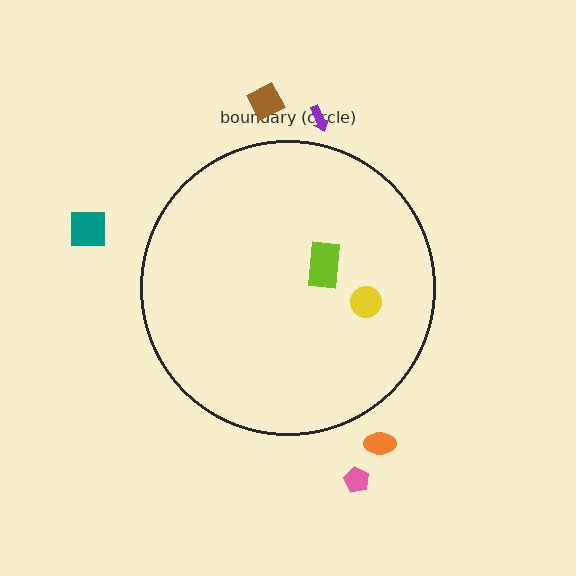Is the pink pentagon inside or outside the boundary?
Outside.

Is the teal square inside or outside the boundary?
Outside.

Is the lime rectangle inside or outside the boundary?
Inside.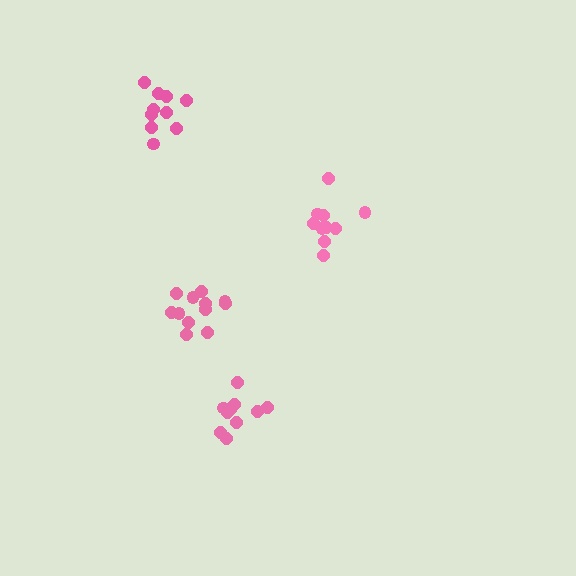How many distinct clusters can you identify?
There are 4 distinct clusters.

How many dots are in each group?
Group 1: 10 dots, Group 2: 10 dots, Group 3: 12 dots, Group 4: 10 dots (42 total).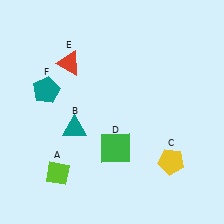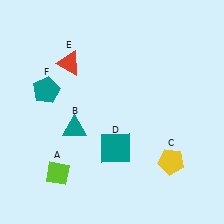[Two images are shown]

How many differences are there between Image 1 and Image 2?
There is 1 difference between the two images.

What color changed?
The square (D) changed from green in Image 1 to teal in Image 2.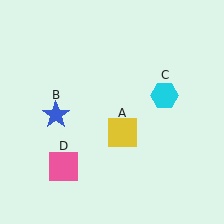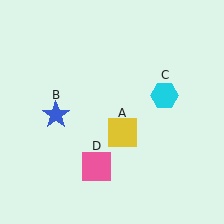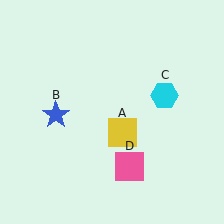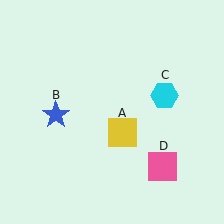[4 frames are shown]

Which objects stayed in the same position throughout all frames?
Yellow square (object A) and blue star (object B) and cyan hexagon (object C) remained stationary.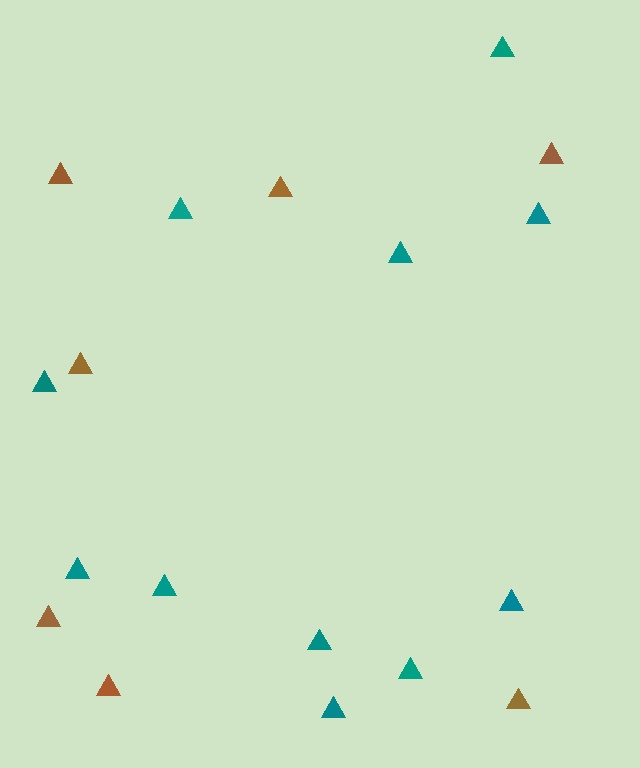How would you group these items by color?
There are 2 groups: one group of brown triangles (7) and one group of teal triangles (11).